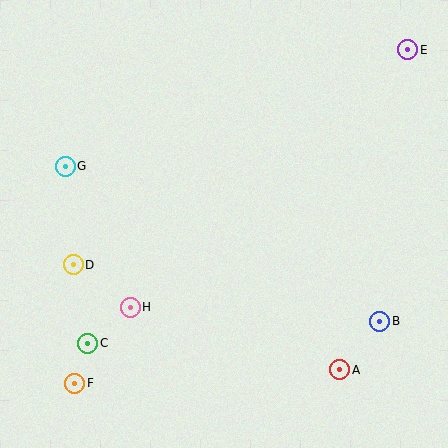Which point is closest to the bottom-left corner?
Point F is closest to the bottom-left corner.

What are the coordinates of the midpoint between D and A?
The midpoint between D and A is at (206, 317).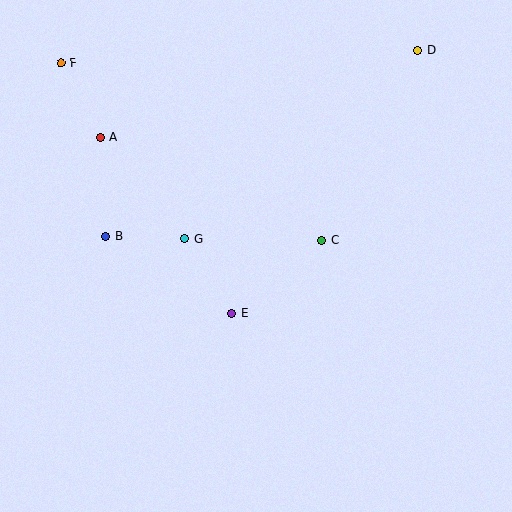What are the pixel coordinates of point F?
Point F is at (61, 63).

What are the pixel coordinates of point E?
Point E is at (232, 313).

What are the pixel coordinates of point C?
Point C is at (322, 240).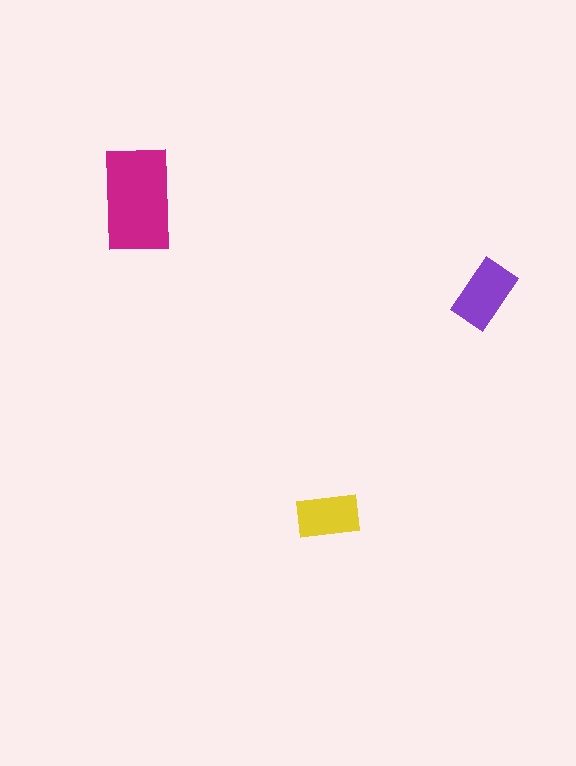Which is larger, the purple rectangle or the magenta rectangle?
The magenta one.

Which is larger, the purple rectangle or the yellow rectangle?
The purple one.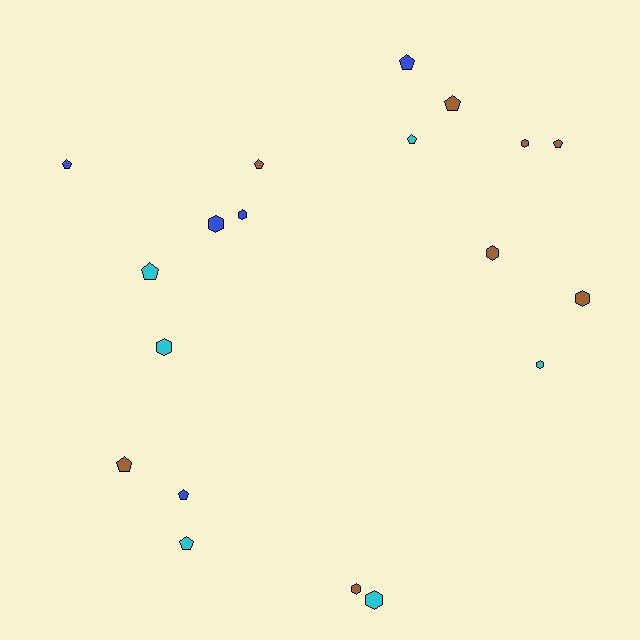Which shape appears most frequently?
Pentagon, with 10 objects.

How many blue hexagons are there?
There are 2 blue hexagons.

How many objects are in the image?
There are 19 objects.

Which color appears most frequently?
Brown, with 8 objects.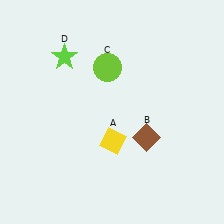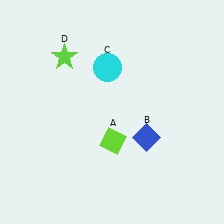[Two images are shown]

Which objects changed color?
A changed from yellow to lime. B changed from brown to blue. C changed from lime to cyan.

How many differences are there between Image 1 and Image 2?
There are 3 differences between the two images.